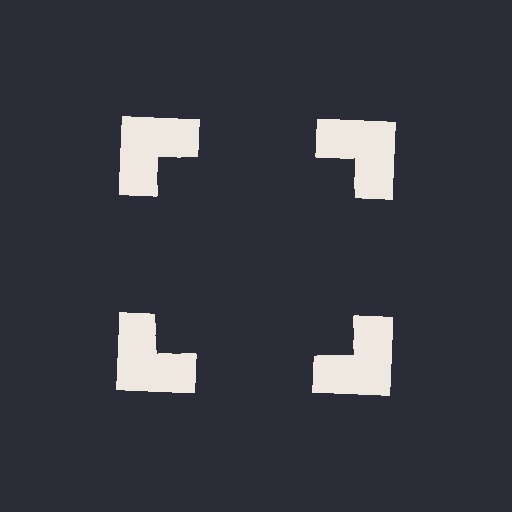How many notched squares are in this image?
There are 4 — one at each vertex of the illusory square.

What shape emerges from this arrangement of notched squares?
An illusory square — its edges are inferred from the aligned wedge cuts in the notched squares, not physically drawn.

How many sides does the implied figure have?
4 sides.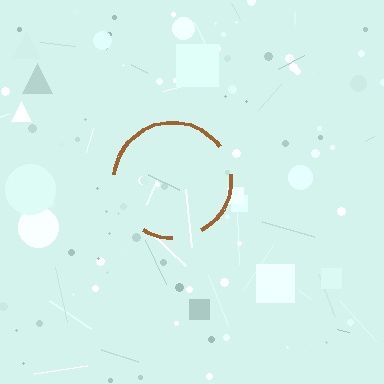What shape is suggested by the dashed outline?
The dashed outline suggests a circle.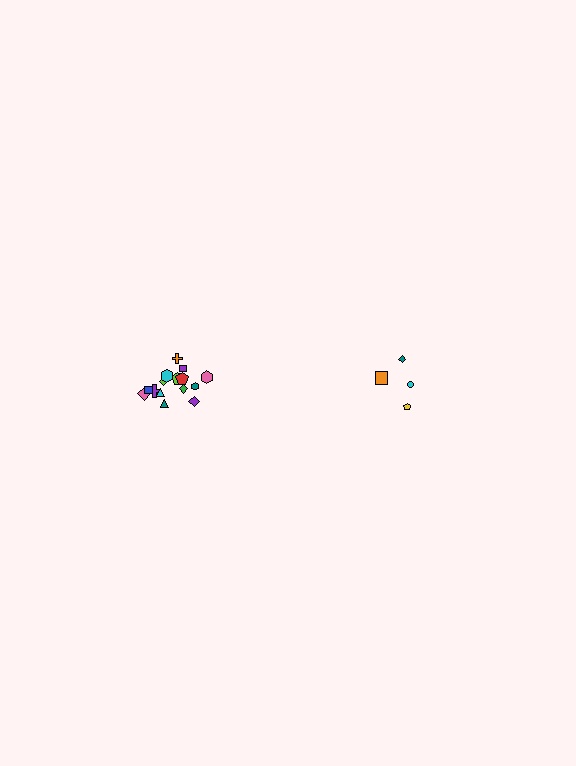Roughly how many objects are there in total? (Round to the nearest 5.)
Roughly 20 objects in total.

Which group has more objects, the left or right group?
The left group.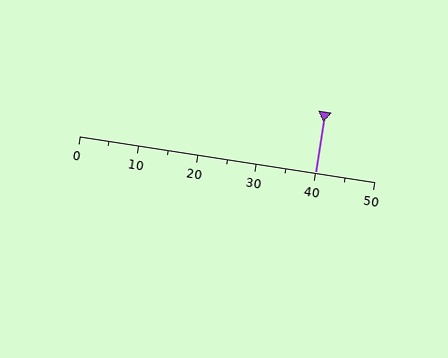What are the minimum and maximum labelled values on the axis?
The axis runs from 0 to 50.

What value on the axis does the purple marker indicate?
The marker indicates approximately 40.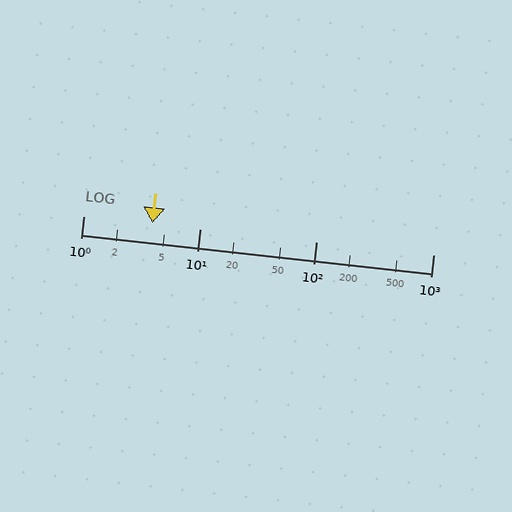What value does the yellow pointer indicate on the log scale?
The pointer indicates approximately 3.9.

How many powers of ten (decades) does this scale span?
The scale spans 3 decades, from 1 to 1000.